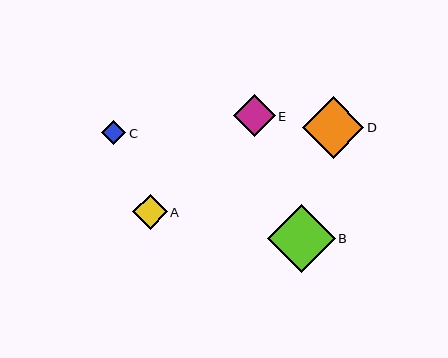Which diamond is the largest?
Diamond B is the largest with a size of approximately 68 pixels.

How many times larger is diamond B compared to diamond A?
Diamond B is approximately 2.0 times the size of diamond A.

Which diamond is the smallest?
Diamond C is the smallest with a size of approximately 24 pixels.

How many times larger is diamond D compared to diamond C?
Diamond D is approximately 2.6 times the size of diamond C.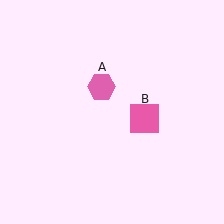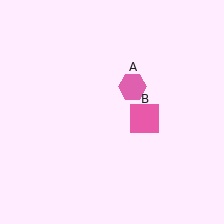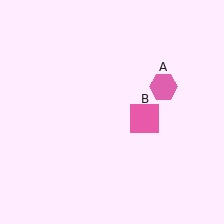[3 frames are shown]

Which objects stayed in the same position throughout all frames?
Pink square (object B) remained stationary.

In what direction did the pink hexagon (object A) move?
The pink hexagon (object A) moved right.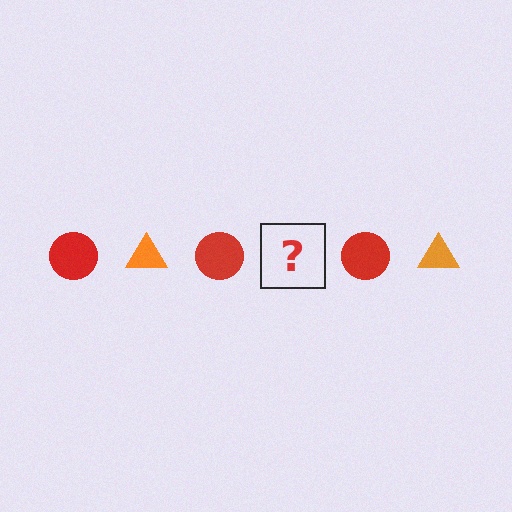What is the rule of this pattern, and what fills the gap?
The rule is that the pattern alternates between red circle and orange triangle. The gap should be filled with an orange triangle.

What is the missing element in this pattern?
The missing element is an orange triangle.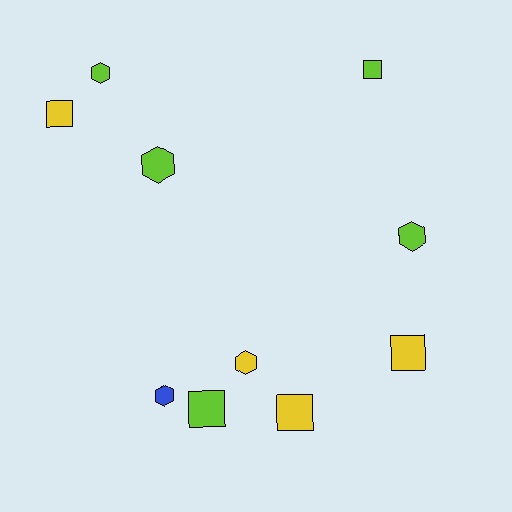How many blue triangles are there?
There are no blue triangles.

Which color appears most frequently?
Lime, with 5 objects.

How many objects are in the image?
There are 10 objects.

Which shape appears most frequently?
Hexagon, with 5 objects.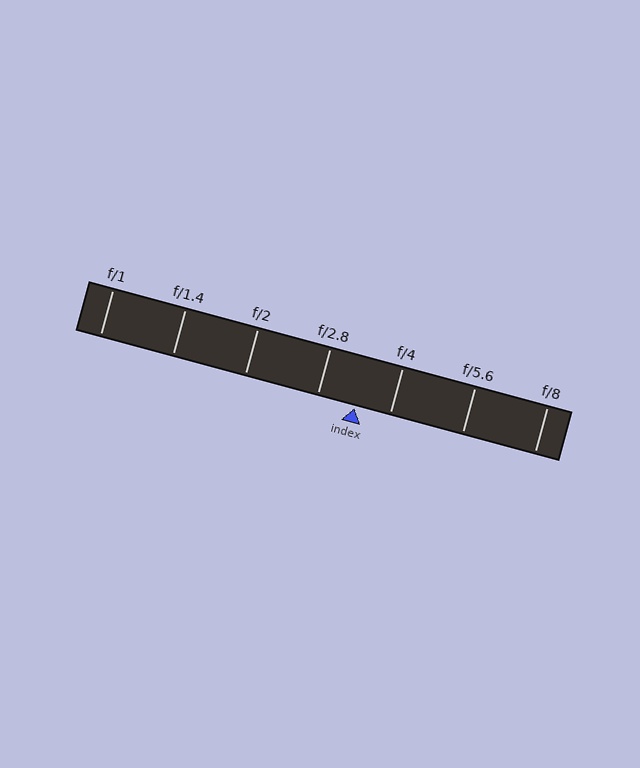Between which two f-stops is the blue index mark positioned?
The index mark is between f/2.8 and f/4.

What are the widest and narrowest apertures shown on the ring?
The widest aperture shown is f/1 and the narrowest is f/8.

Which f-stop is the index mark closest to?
The index mark is closest to f/4.